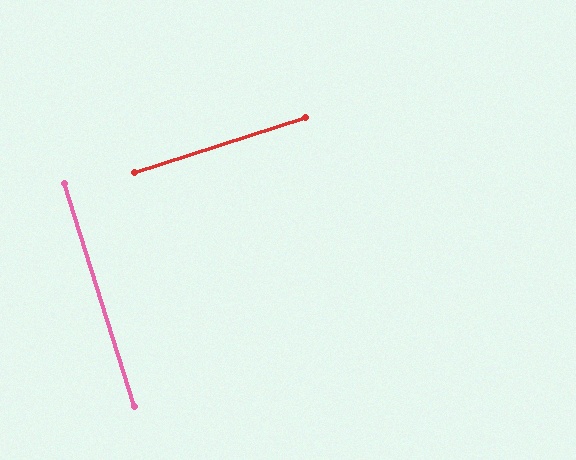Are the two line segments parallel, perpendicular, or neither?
Perpendicular — they meet at approximately 90°.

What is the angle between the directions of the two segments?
Approximately 90 degrees.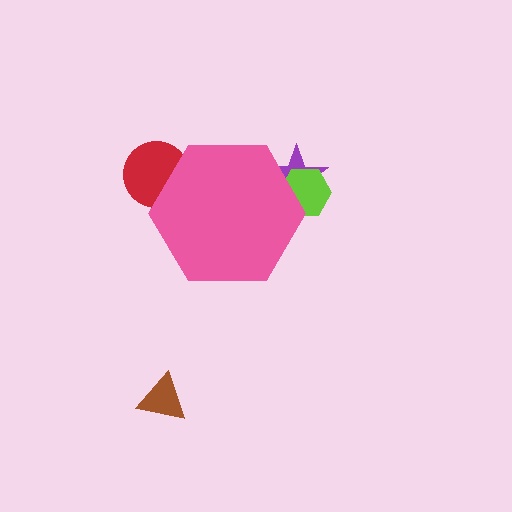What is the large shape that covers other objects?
A pink hexagon.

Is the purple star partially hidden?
Yes, the purple star is partially hidden behind the pink hexagon.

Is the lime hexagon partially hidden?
Yes, the lime hexagon is partially hidden behind the pink hexagon.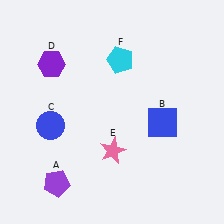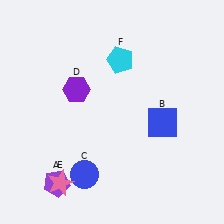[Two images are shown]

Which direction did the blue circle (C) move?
The blue circle (C) moved down.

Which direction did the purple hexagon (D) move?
The purple hexagon (D) moved down.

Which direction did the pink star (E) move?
The pink star (E) moved left.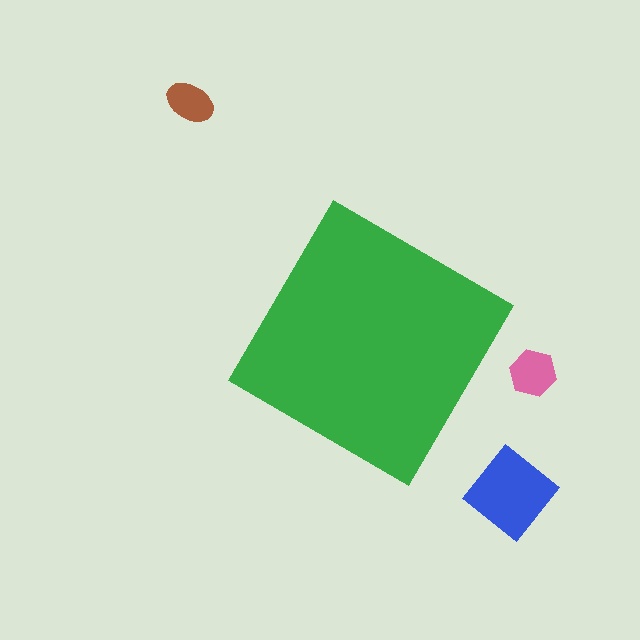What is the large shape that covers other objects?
A green diamond.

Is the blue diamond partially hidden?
No, the blue diamond is fully visible.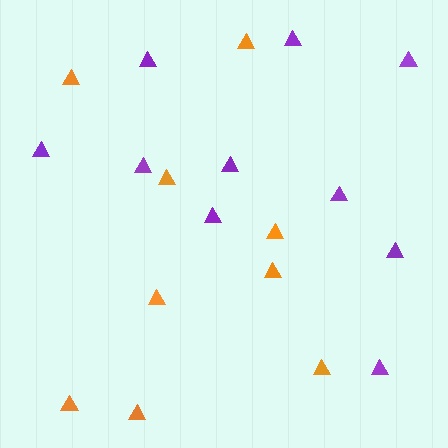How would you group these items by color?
There are 2 groups: one group of orange triangles (9) and one group of purple triangles (10).